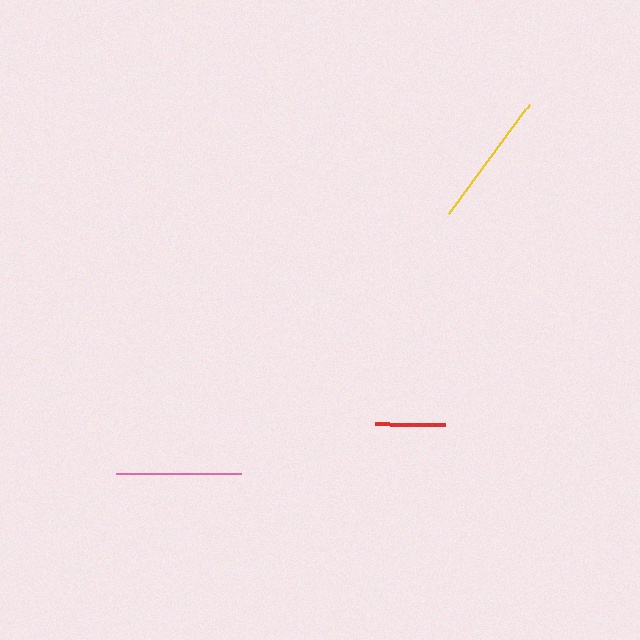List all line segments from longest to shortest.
From longest to shortest: yellow, pink, red.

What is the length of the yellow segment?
The yellow segment is approximately 136 pixels long.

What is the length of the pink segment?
The pink segment is approximately 125 pixels long.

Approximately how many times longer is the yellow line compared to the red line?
The yellow line is approximately 2.0 times the length of the red line.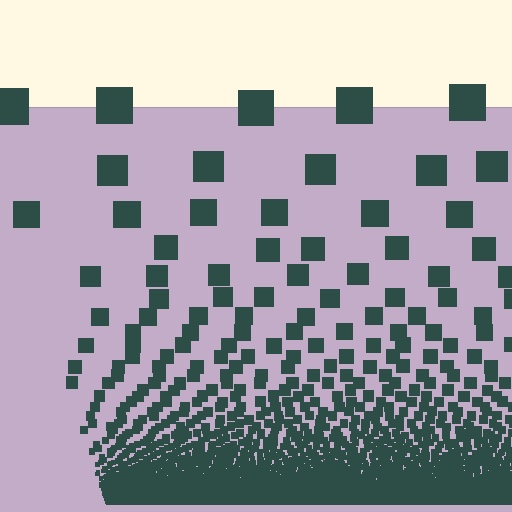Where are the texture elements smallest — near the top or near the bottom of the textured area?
Near the bottom.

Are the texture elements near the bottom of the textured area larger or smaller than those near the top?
Smaller. The gradient is inverted — elements near the bottom are smaller and denser.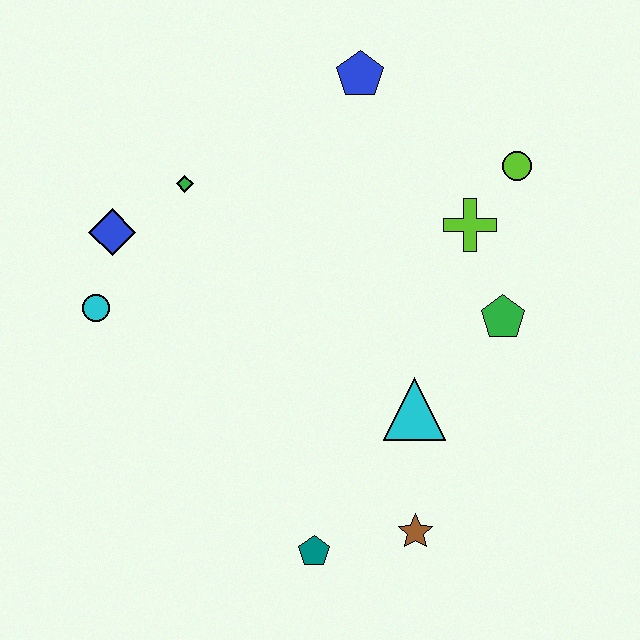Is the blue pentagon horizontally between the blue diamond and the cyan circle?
No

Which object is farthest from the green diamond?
The brown star is farthest from the green diamond.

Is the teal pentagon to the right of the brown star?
No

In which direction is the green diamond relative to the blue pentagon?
The green diamond is to the left of the blue pentagon.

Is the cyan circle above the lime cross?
No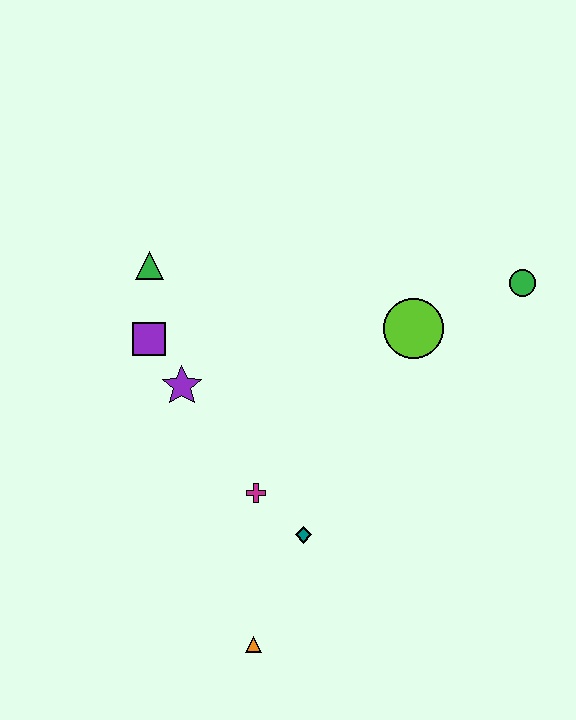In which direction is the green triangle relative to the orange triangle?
The green triangle is above the orange triangle.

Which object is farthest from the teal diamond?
The green circle is farthest from the teal diamond.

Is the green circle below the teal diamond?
No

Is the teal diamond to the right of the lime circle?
No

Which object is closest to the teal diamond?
The magenta cross is closest to the teal diamond.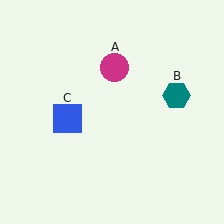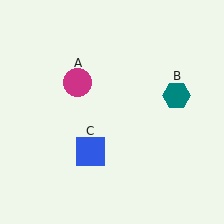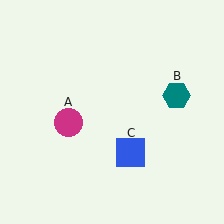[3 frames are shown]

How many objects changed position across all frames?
2 objects changed position: magenta circle (object A), blue square (object C).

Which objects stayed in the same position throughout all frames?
Teal hexagon (object B) remained stationary.